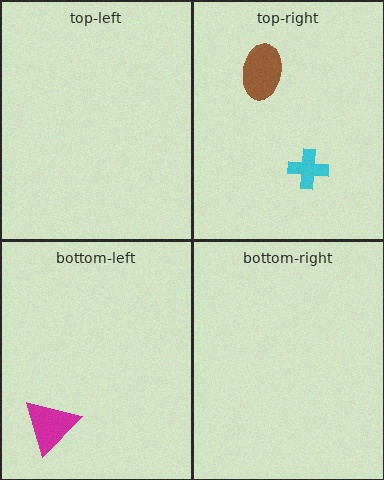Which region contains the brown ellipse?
The top-right region.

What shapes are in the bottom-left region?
The magenta triangle.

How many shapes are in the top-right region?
2.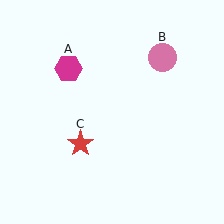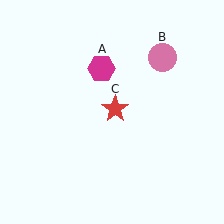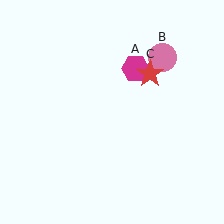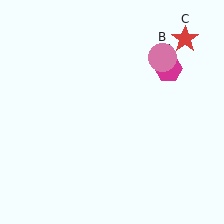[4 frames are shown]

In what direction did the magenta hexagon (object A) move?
The magenta hexagon (object A) moved right.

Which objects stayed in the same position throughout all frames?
Pink circle (object B) remained stationary.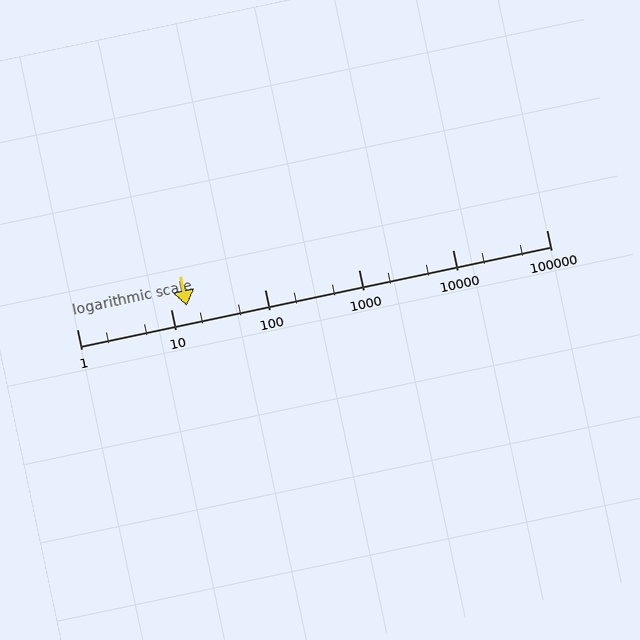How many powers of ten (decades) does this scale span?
The scale spans 5 decades, from 1 to 100000.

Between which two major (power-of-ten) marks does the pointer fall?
The pointer is between 10 and 100.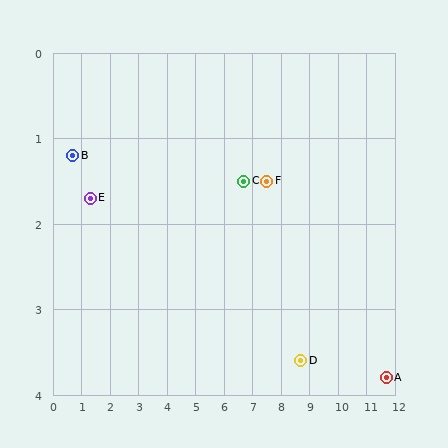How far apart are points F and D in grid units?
Points F and D are about 2.4 grid units apart.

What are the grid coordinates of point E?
Point E is at approximately (1.3, 1.7).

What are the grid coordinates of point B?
Point B is at approximately (0.7, 1.2).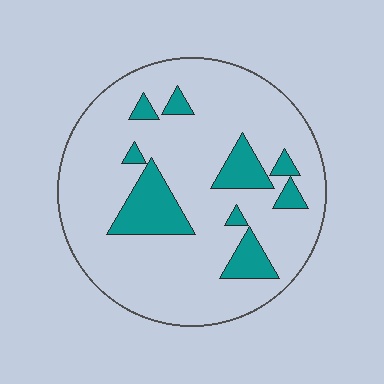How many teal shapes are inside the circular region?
9.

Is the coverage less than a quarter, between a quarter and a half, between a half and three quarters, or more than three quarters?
Less than a quarter.